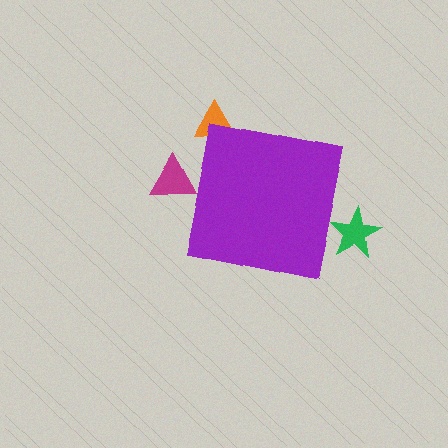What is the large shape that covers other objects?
A purple square.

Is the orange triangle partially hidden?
Yes, the orange triangle is partially hidden behind the purple square.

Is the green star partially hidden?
Yes, the green star is partially hidden behind the purple square.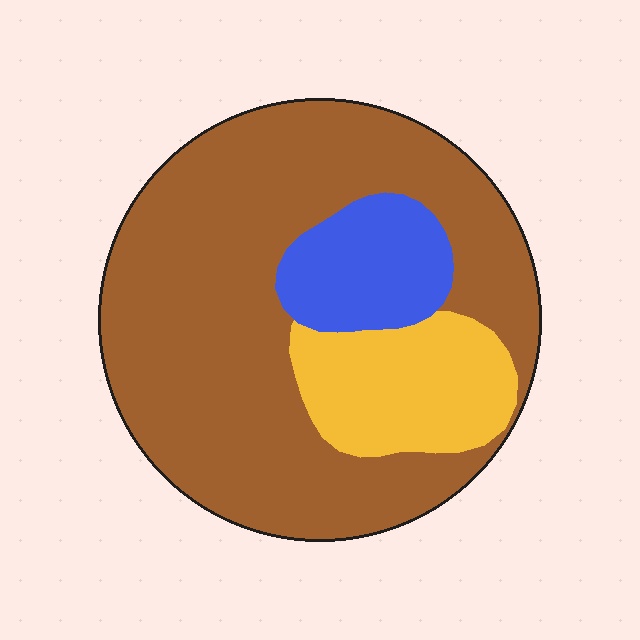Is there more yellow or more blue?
Yellow.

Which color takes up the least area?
Blue, at roughly 10%.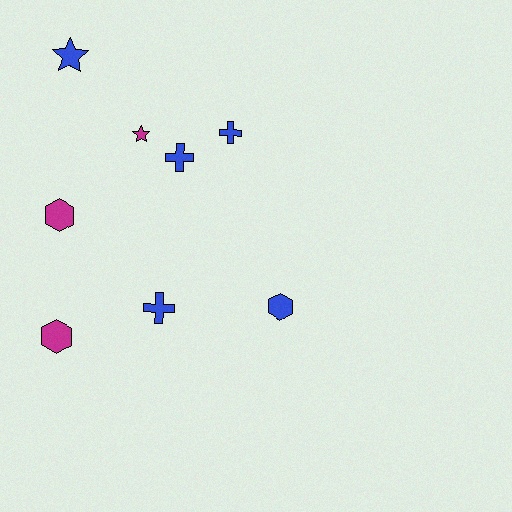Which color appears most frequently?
Blue, with 5 objects.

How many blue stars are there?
There is 1 blue star.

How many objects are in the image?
There are 8 objects.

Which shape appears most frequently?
Hexagon, with 3 objects.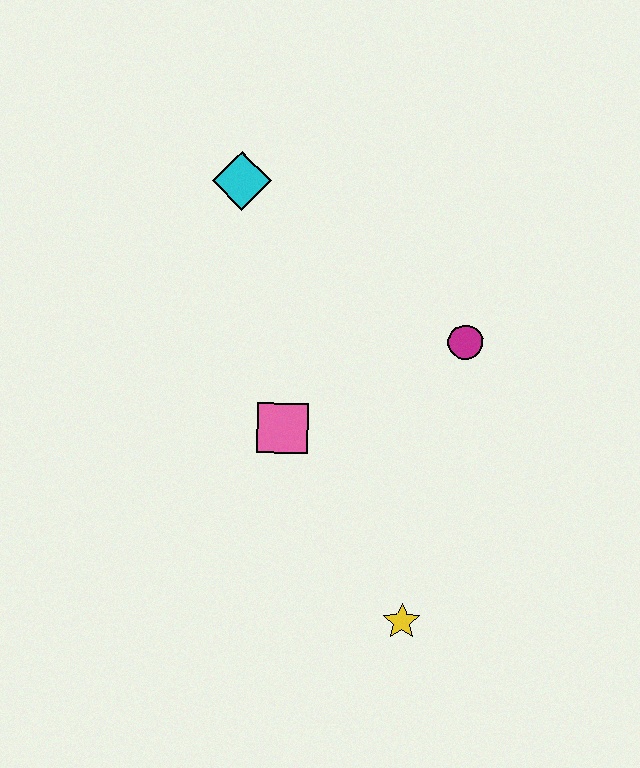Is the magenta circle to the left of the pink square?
No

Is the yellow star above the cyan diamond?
No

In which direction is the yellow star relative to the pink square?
The yellow star is below the pink square.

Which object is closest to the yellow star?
The pink square is closest to the yellow star.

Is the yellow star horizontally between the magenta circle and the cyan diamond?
Yes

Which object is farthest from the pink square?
The cyan diamond is farthest from the pink square.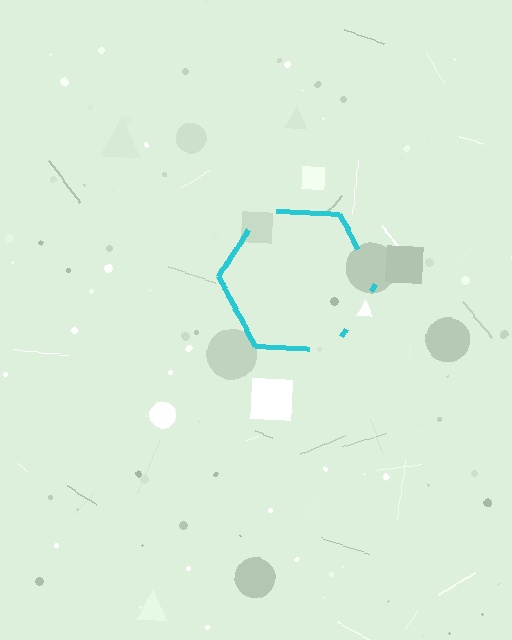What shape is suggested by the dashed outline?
The dashed outline suggests a hexagon.